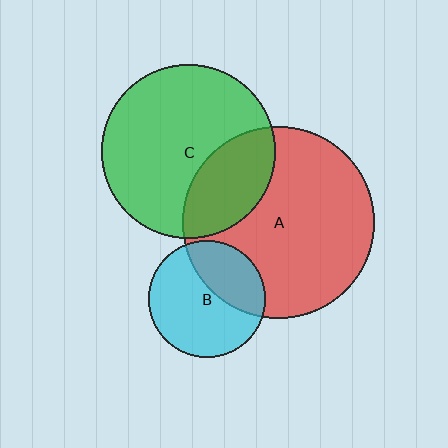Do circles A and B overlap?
Yes.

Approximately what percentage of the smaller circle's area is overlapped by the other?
Approximately 35%.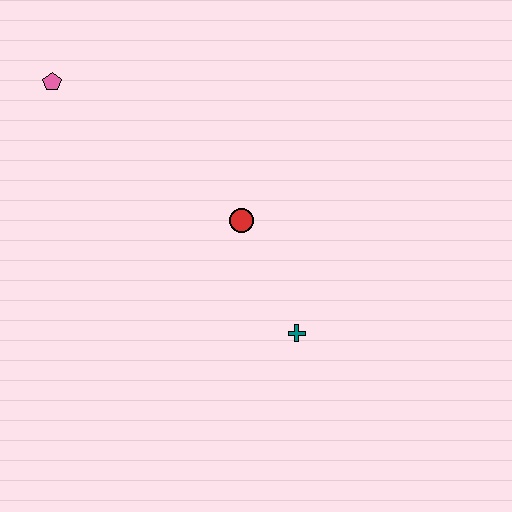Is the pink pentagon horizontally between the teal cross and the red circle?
No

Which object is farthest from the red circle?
The pink pentagon is farthest from the red circle.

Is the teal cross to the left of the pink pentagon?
No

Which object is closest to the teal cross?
The red circle is closest to the teal cross.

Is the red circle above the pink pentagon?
No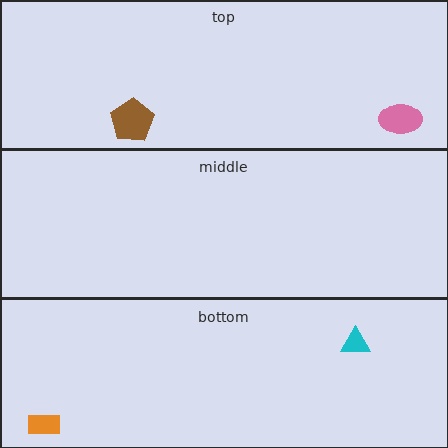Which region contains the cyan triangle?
The bottom region.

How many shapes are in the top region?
2.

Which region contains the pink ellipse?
The top region.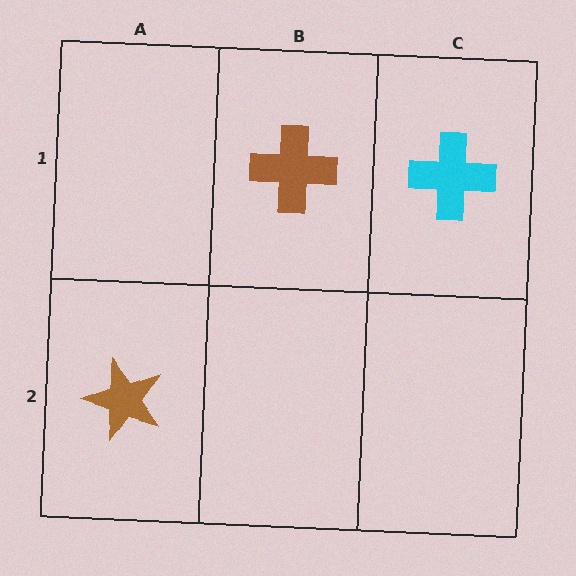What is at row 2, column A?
A brown star.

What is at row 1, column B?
A brown cross.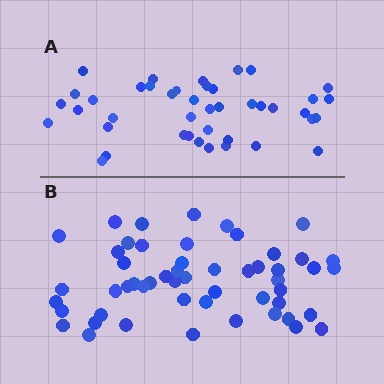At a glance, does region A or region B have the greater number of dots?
Region B (the bottom region) has more dots.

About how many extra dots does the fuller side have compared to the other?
Region B has roughly 12 or so more dots than region A.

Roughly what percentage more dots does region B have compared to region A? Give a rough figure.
About 25% more.